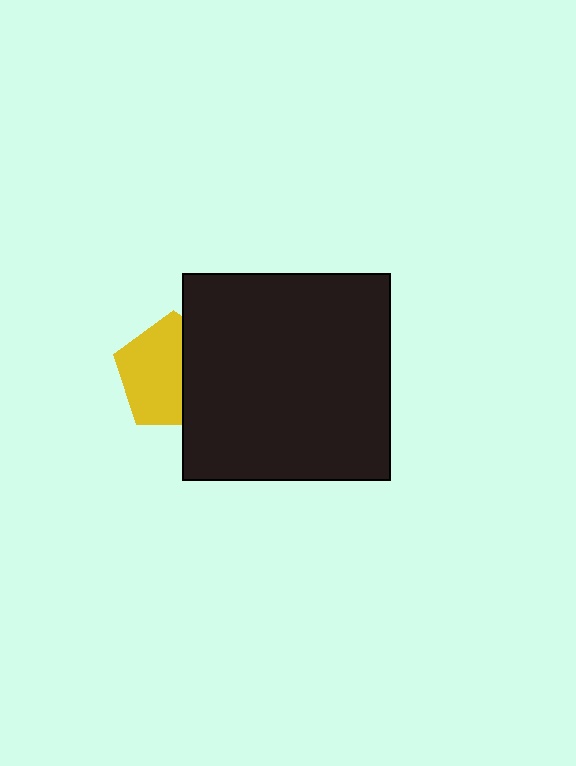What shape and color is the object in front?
The object in front is a black square.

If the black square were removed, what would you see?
You would see the complete yellow pentagon.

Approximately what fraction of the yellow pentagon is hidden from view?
Roughly 41% of the yellow pentagon is hidden behind the black square.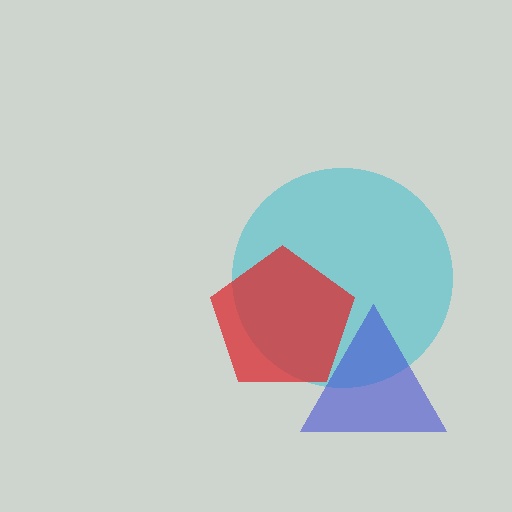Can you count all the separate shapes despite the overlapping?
Yes, there are 3 separate shapes.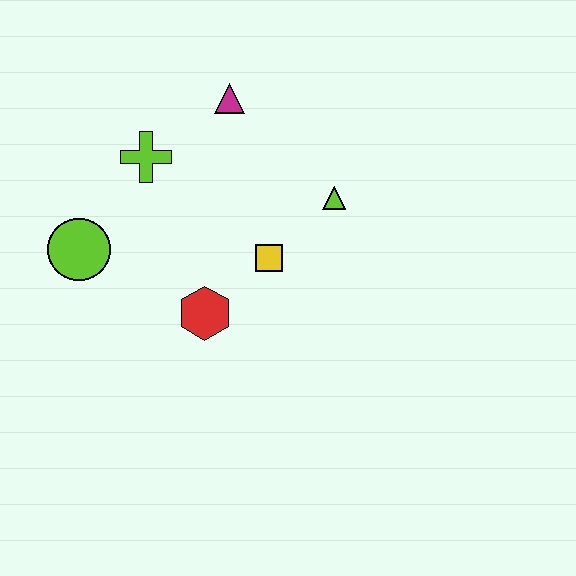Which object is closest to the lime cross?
The magenta triangle is closest to the lime cross.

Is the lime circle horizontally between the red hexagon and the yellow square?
No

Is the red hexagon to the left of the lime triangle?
Yes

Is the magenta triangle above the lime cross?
Yes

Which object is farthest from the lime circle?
The lime triangle is farthest from the lime circle.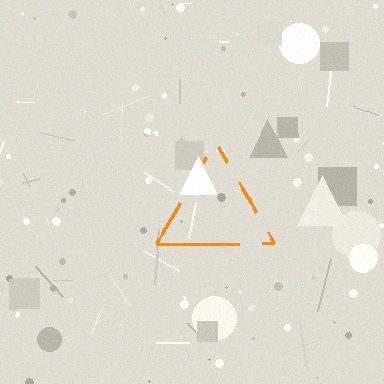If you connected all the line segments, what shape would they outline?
They would outline a triangle.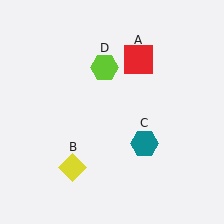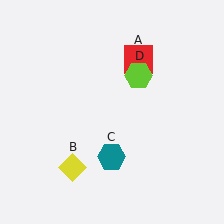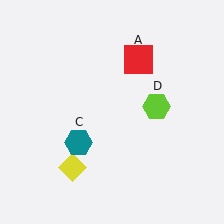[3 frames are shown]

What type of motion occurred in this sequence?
The teal hexagon (object C), lime hexagon (object D) rotated clockwise around the center of the scene.